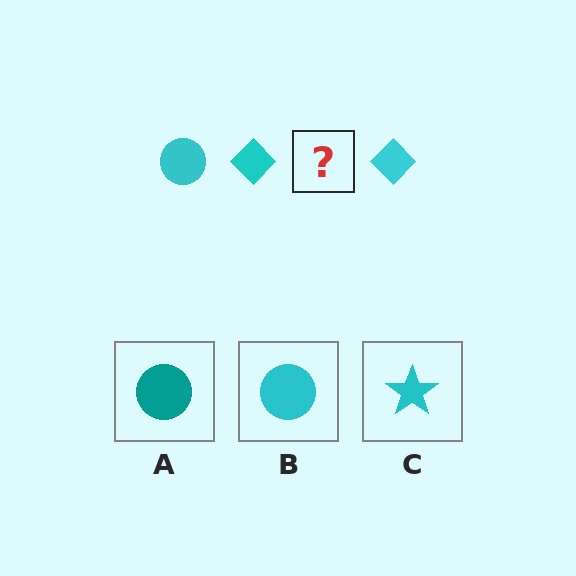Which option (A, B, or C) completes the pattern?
B.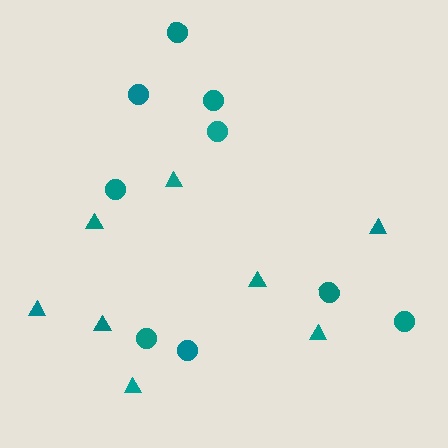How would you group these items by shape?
There are 2 groups: one group of triangles (8) and one group of circles (9).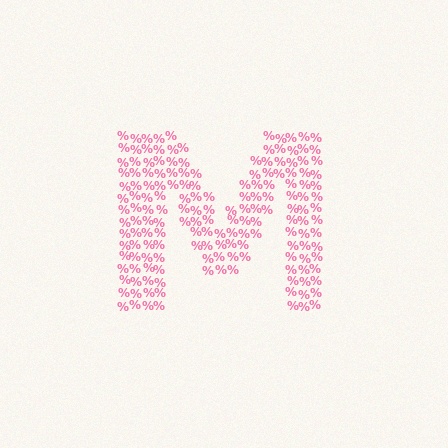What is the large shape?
The large shape is the letter M.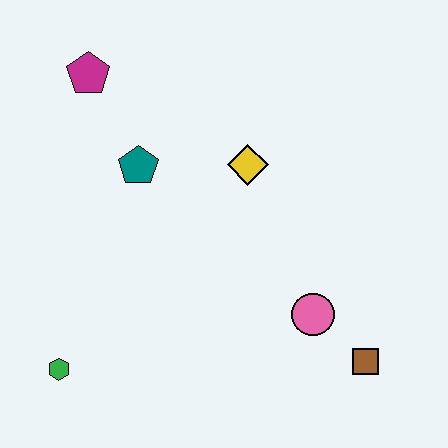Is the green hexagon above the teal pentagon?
No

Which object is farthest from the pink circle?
The magenta pentagon is farthest from the pink circle.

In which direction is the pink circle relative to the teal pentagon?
The pink circle is to the right of the teal pentagon.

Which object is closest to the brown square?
The pink circle is closest to the brown square.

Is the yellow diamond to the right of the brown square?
No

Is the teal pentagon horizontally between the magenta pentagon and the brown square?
Yes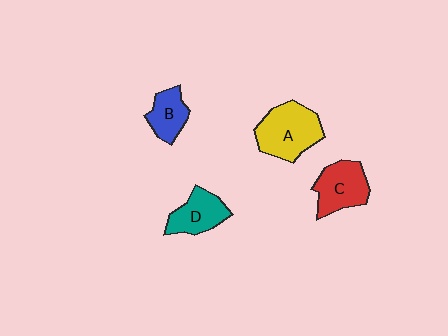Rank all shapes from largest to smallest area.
From largest to smallest: A (yellow), C (red), D (teal), B (blue).